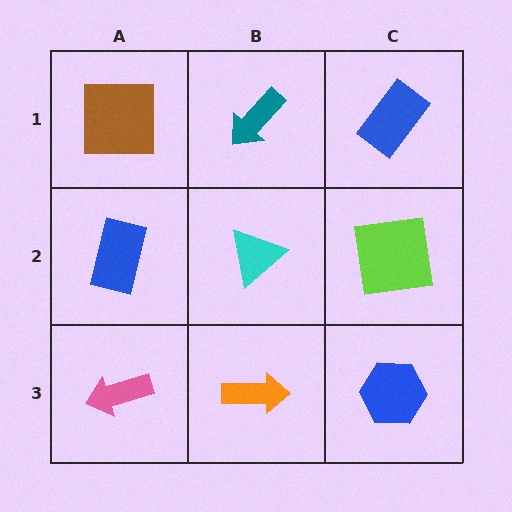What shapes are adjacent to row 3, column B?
A cyan triangle (row 2, column B), a pink arrow (row 3, column A), a blue hexagon (row 3, column C).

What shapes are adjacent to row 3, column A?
A blue rectangle (row 2, column A), an orange arrow (row 3, column B).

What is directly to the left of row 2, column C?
A cyan triangle.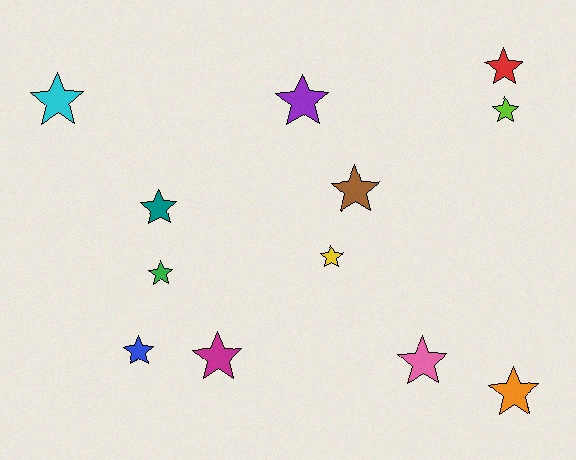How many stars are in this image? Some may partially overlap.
There are 12 stars.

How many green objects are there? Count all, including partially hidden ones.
There is 1 green object.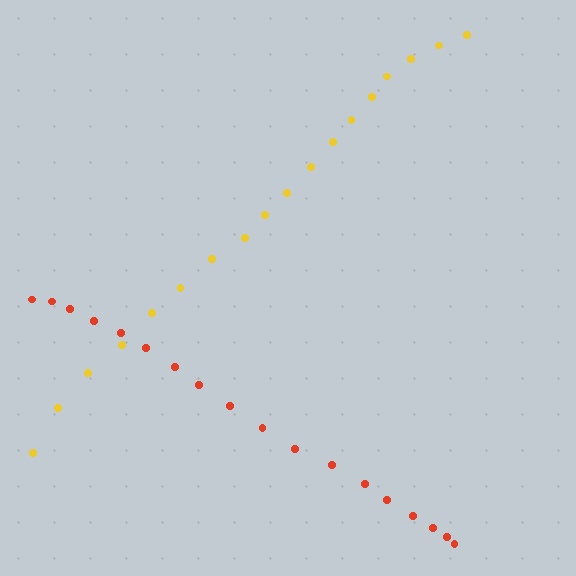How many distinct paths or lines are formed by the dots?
There are 2 distinct paths.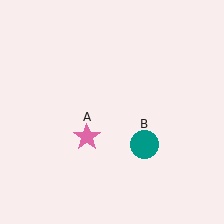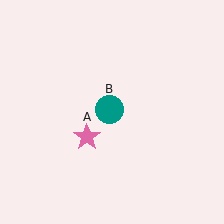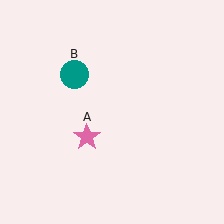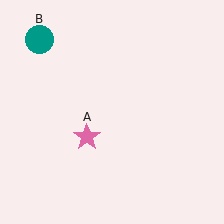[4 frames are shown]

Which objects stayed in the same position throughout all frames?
Pink star (object A) remained stationary.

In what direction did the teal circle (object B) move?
The teal circle (object B) moved up and to the left.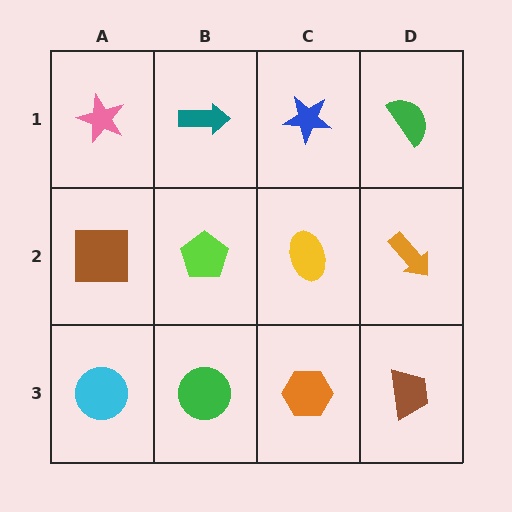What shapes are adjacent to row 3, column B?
A lime pentagon (row 2, column B), a cyan circle (row 3, column A), an orange hexagon (row 3, column C).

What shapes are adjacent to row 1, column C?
A yellow ellipse (row 2, column C), a teal arrow (row 1, column B), a green semicircle (row 1, column D).